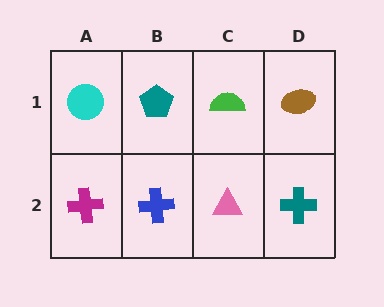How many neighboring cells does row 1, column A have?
2.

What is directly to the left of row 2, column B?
A magenta cross.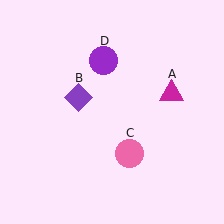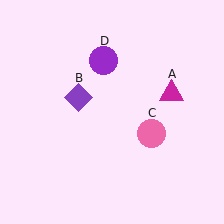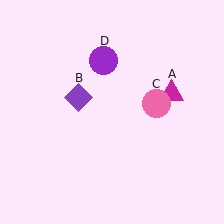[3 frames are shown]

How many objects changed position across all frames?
1 object changed position: pink circle (object C).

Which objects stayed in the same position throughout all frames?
Magenta triangle (object A) and purple diamond (object B) and purple circle (object D) remained stationary.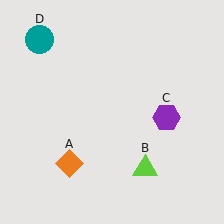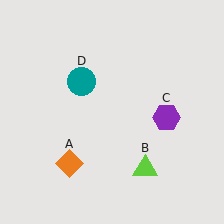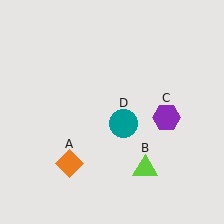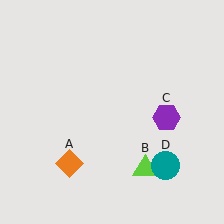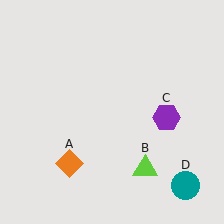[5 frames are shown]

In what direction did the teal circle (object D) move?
The teal circle (object D) moved down and to the right.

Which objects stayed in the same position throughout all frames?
Orange diamond (object A) and lime triangle (object B) and purple hexagon (object C) remained stationary.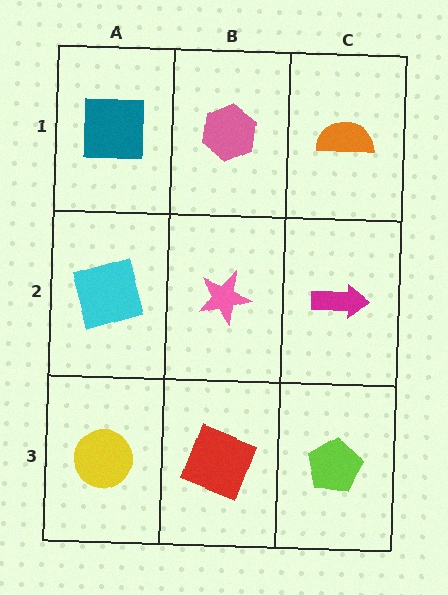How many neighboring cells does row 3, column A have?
2.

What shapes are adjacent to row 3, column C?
A magenta arrow (row 2, column C), a red square (row 3, column B).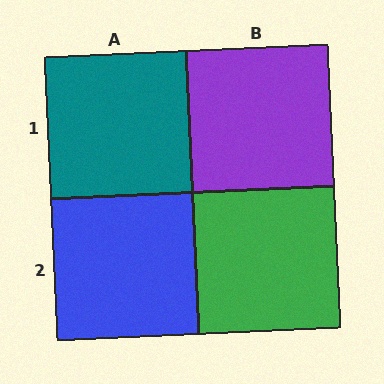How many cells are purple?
1 cell is purple.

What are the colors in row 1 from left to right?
Teal, purple.